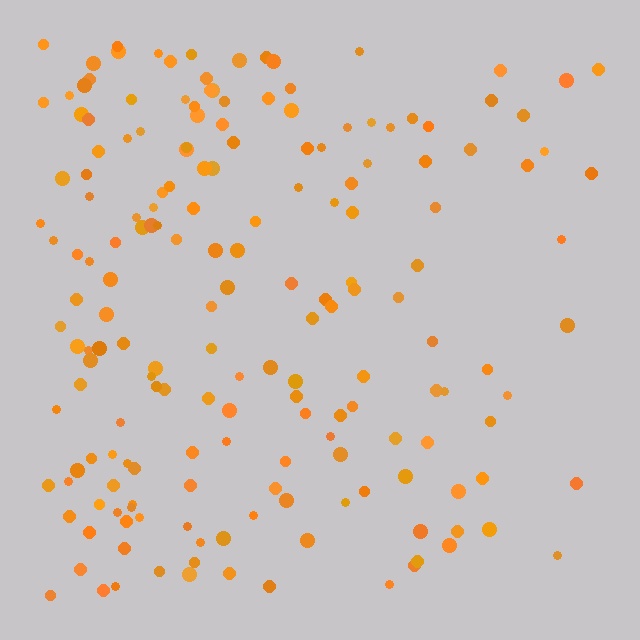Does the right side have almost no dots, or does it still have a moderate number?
Still a moderate number, just noticeably fewer than the left.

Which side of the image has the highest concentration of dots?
The left.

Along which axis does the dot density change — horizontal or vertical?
Horizontal.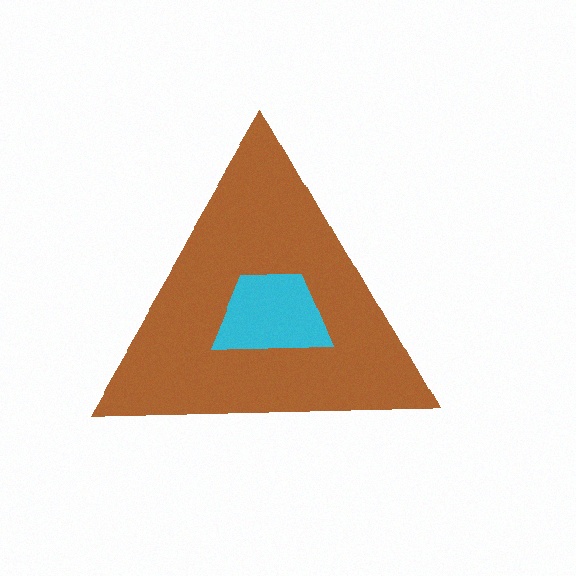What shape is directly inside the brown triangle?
The cyan trapezoid.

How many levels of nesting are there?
2.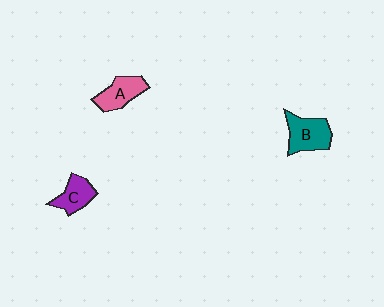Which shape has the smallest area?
Shape C (purple).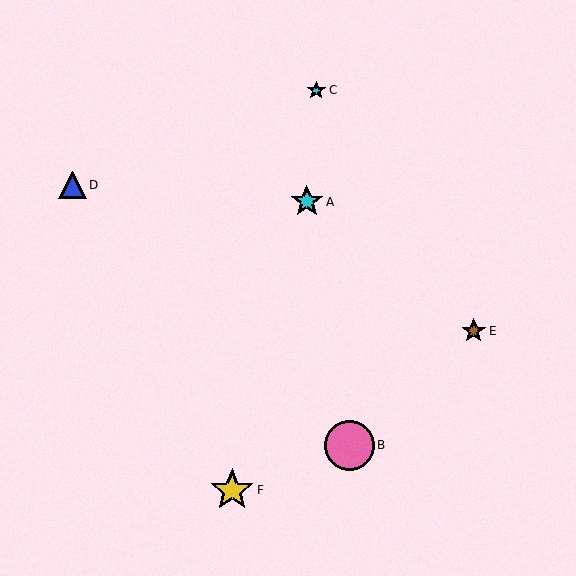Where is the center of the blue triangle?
The center of the blue triangle is at (72, 185).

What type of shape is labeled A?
Shape A is a cyan star.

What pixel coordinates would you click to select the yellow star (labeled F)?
Click at (232, 490) to select the yellow star F.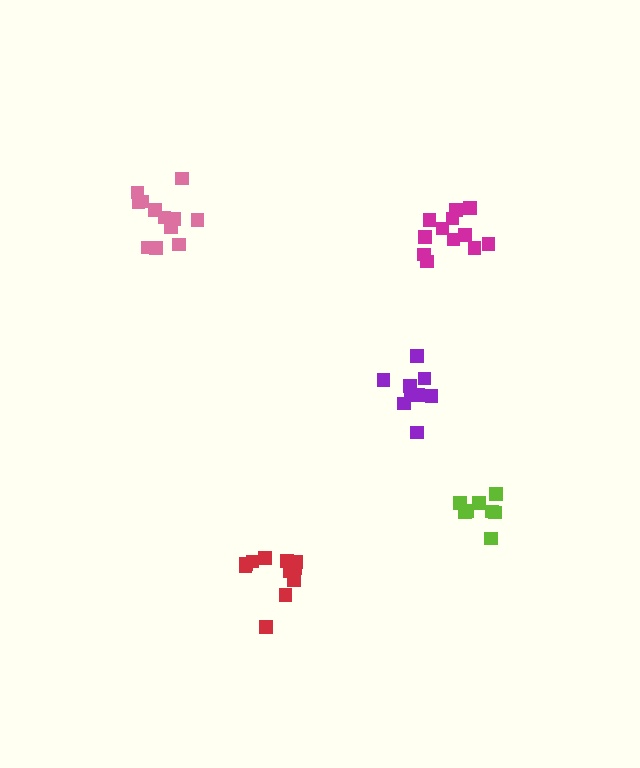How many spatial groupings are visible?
There are 5 spatial groupings.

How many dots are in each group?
Group 1: 12 dots, Group 2: 12 dots, Group 3: 10 dots, Group 4: 12 dots, Group 5: 8 dots (54 total).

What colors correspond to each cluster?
The clusters are colored: red, pink, purple, magenta, lime.